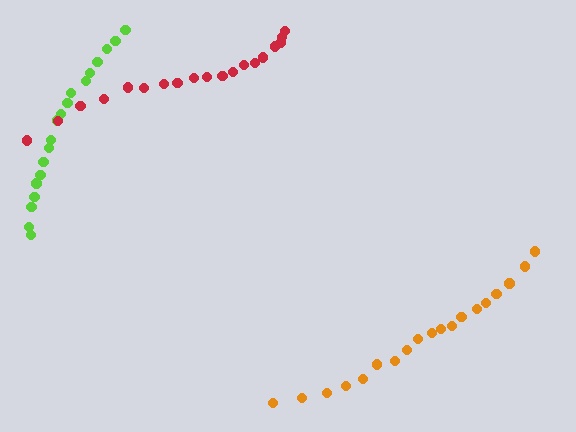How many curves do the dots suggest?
There are 3 distinct paths.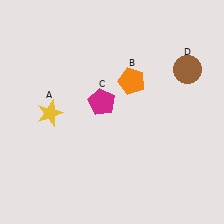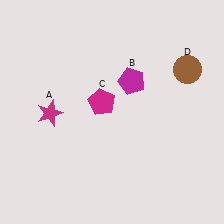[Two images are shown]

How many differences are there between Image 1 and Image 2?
There are 2 differences between the two images.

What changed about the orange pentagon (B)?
In Image 1, B is orange. In Image 2, it changed to magenta.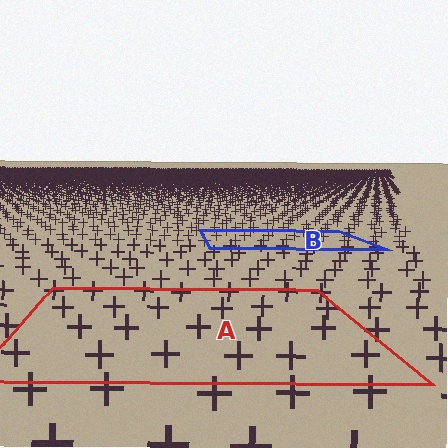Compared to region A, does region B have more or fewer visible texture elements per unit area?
Region B has more texture elements per unit area — they are packed more densely because it is farther away.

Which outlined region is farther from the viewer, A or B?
Region B is farther from the viewer — the texture elements inside it appear smaller and more densely packed.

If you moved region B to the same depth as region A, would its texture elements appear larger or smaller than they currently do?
They would appear larger. At a closer depth, the same texture elements are projected at a bigger on-screen size.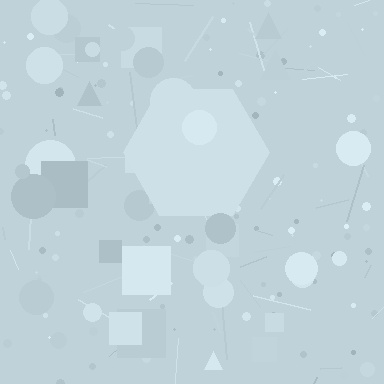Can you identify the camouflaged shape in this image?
The camouflaged shape is a hexagon.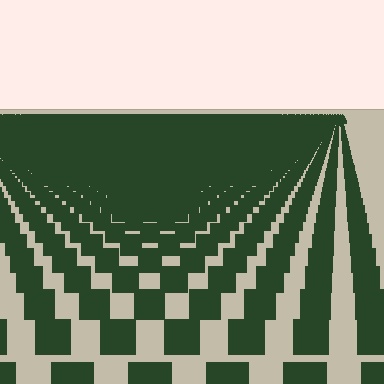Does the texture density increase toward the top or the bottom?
Density increases toward the top.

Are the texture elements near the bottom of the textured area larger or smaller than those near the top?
Larger. Near the bottom, elements are closer to the viewer and appear at a bigger on-screen size.